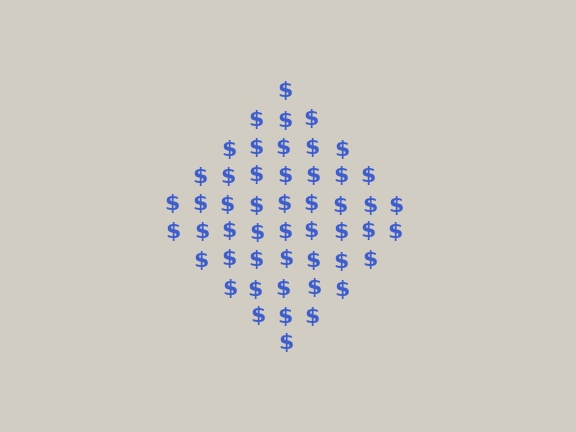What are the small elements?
The small elements are dollar signs.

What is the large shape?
The large shape is a diamond.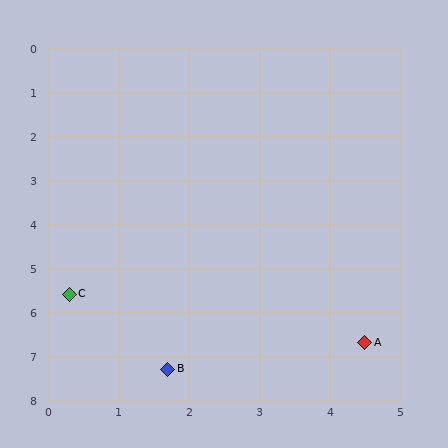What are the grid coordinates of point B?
Point B is at approximately (1.7, 7.3).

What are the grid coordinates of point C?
Point C is at approximately (0.3, 5.6).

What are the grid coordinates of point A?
Point A is at approximately (4.5, 6.7).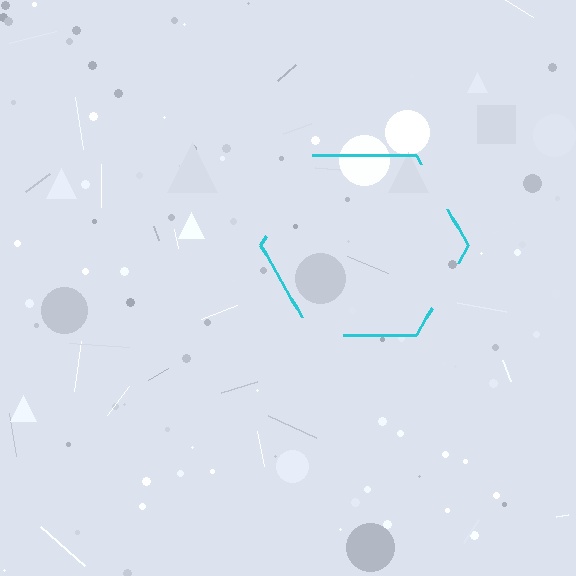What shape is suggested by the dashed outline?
The dashed outline suggests a hexagon.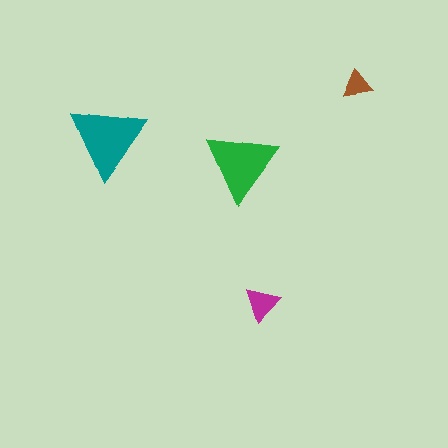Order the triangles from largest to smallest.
the teal one, the green one, the magenta one, the brown one.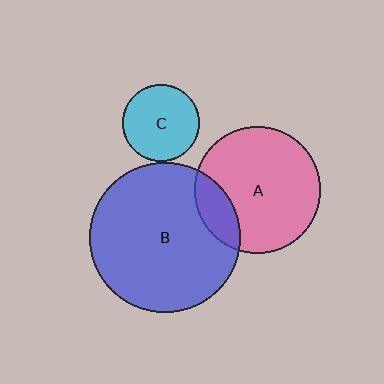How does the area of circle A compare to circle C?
Approximately 2.7 times.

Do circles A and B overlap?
Yes.